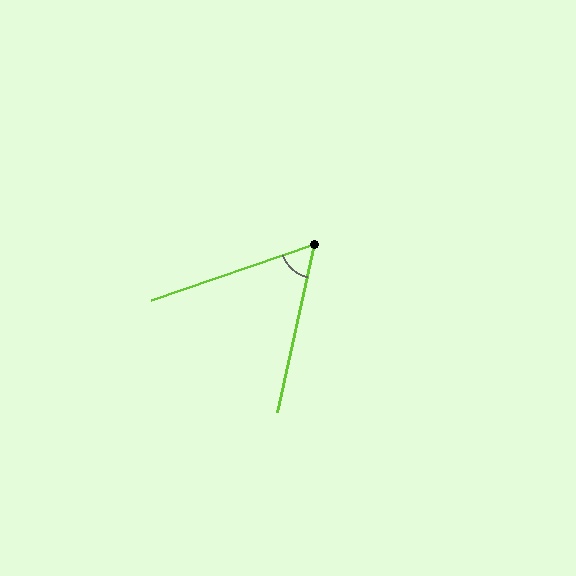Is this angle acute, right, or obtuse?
It is acute.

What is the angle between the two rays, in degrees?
Approximately 58 degrees.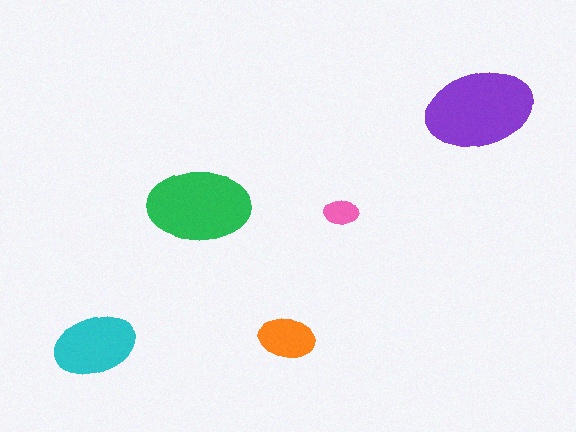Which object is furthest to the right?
The purple ellipse is rightmost.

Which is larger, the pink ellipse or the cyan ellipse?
The cyan one.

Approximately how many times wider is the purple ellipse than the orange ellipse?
About 2 times wider.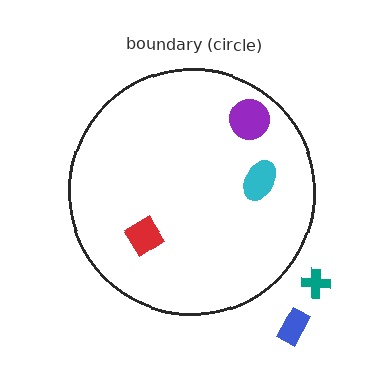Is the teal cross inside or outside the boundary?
Outside.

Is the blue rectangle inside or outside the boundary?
Outside.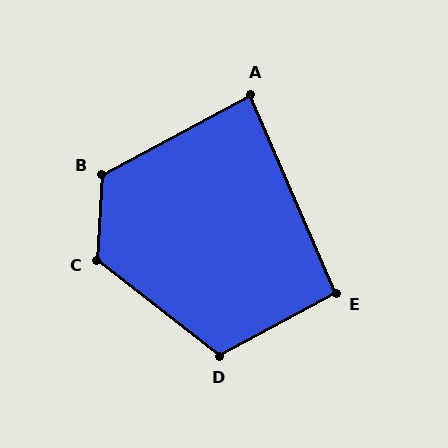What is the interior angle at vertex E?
Approximately 95 degrees (approximately right).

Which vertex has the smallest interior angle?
A, at approximately 85 degrees.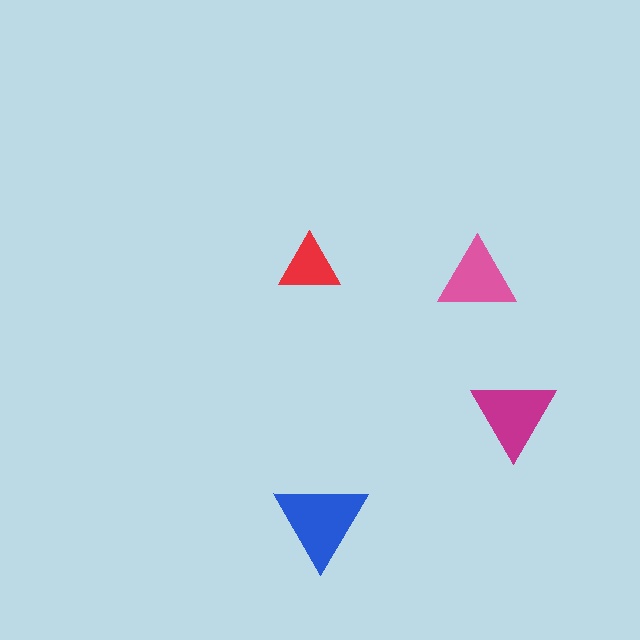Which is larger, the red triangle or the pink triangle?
The pink one.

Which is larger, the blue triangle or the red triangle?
The blue one.